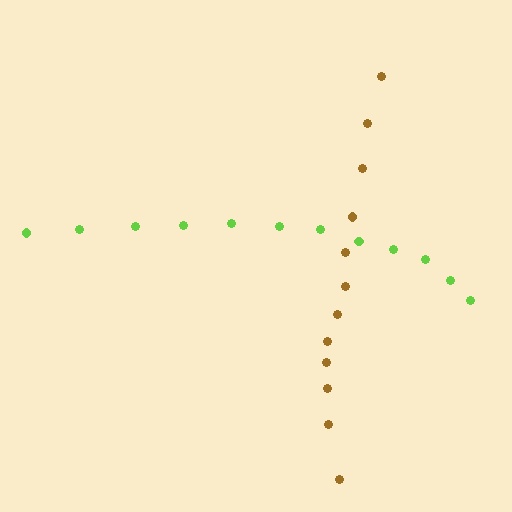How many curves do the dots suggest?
There are 2 distinct paths.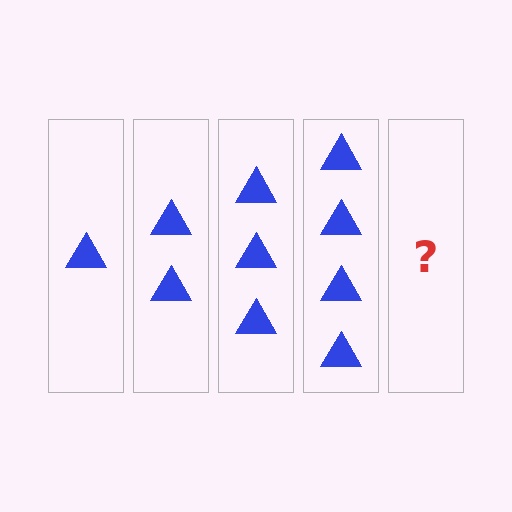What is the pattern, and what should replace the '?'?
The pattern is that each step adds one more triangle. The '?' should be 5 triangles.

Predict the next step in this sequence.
The next step is 5 triangles.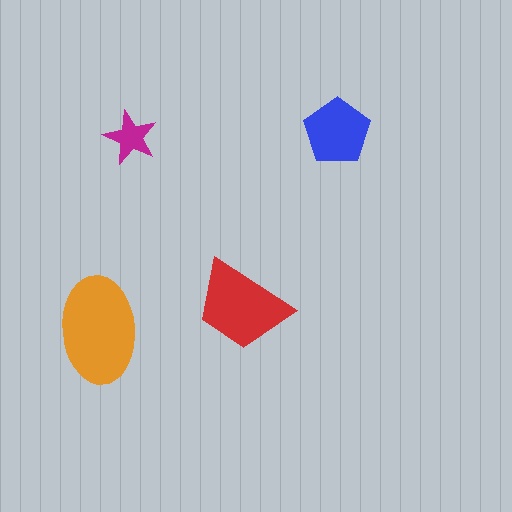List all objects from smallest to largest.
The magenta star, the blue pentagon, the red trapezoid, the orange ellipse.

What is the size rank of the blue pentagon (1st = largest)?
3rd.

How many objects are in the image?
There are 4 objects in the image.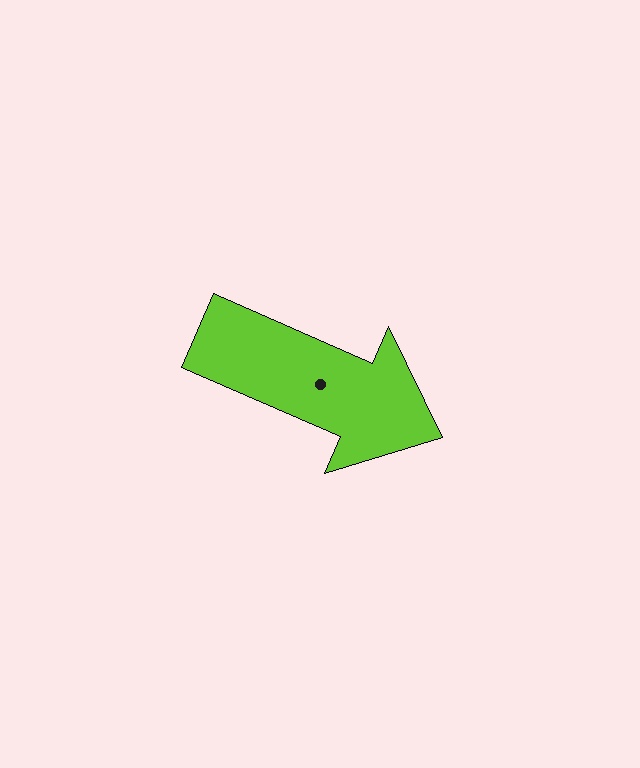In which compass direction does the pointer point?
Southeast.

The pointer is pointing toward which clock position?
Roughly 4 o'clock.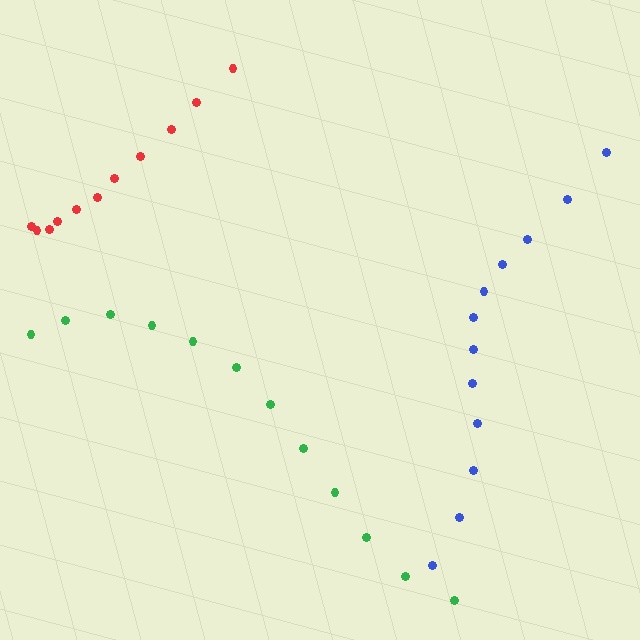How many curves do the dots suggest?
There are 3 distinct paths.